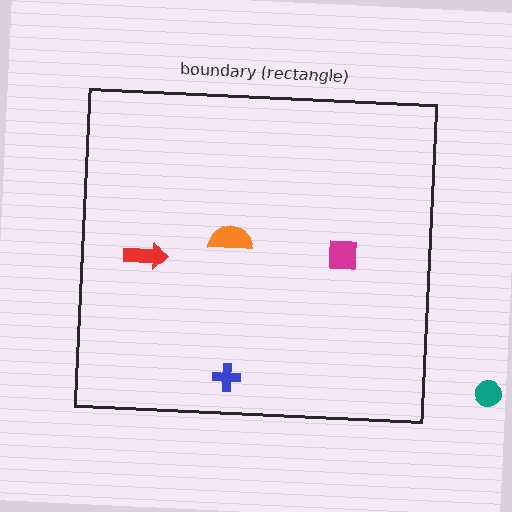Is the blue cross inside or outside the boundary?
Inside.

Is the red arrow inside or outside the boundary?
Inside.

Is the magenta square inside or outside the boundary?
Inside.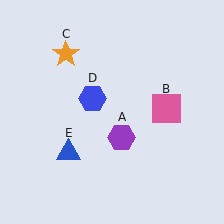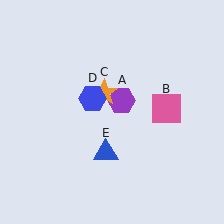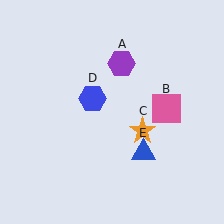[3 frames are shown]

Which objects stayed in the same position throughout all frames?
Pink square (object B) and blue hexagon (object D) remained stationary.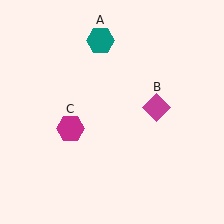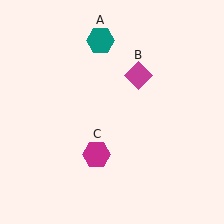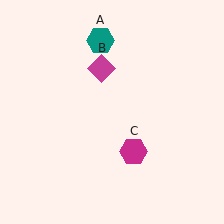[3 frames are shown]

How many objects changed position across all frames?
2 objects changed position: magenta diamond (object B), magenta hexagon (object C).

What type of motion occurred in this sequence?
The magenta diamond (object B), magenta hexagon (object C) rotated counterclockwise around the center of the scene.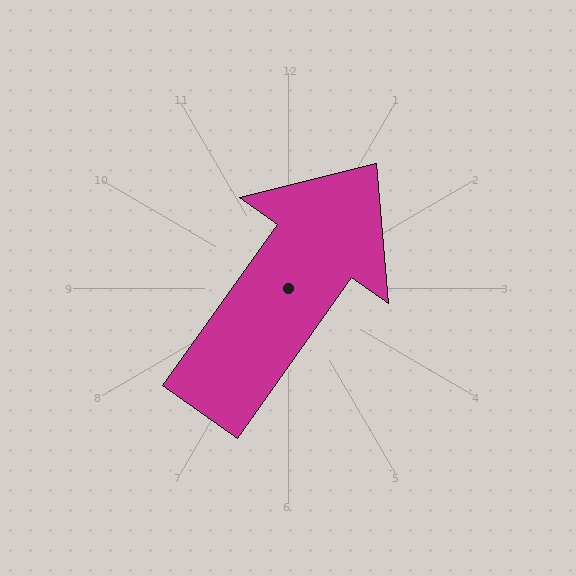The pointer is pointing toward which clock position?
Roughly 1 o'clock.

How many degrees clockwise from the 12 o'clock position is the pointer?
Approximately 35 degrees.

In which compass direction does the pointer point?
Northeast.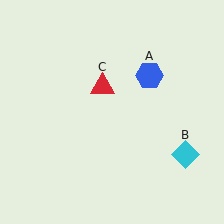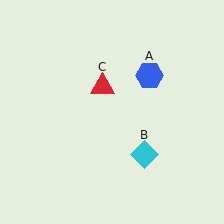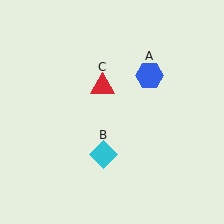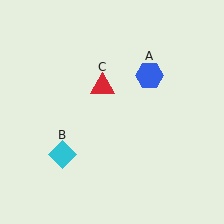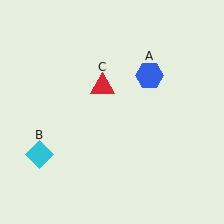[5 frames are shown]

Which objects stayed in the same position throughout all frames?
Blue hexagon (object A) and red triangle (object C) remained stationary.